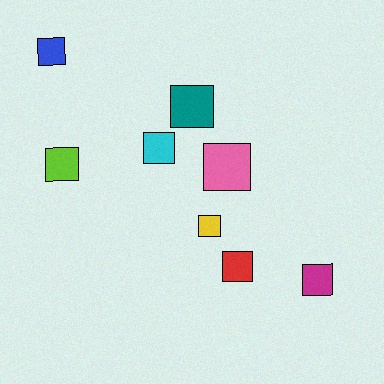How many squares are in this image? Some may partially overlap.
There are 8 squares.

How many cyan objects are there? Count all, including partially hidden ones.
There is 1 cyan object.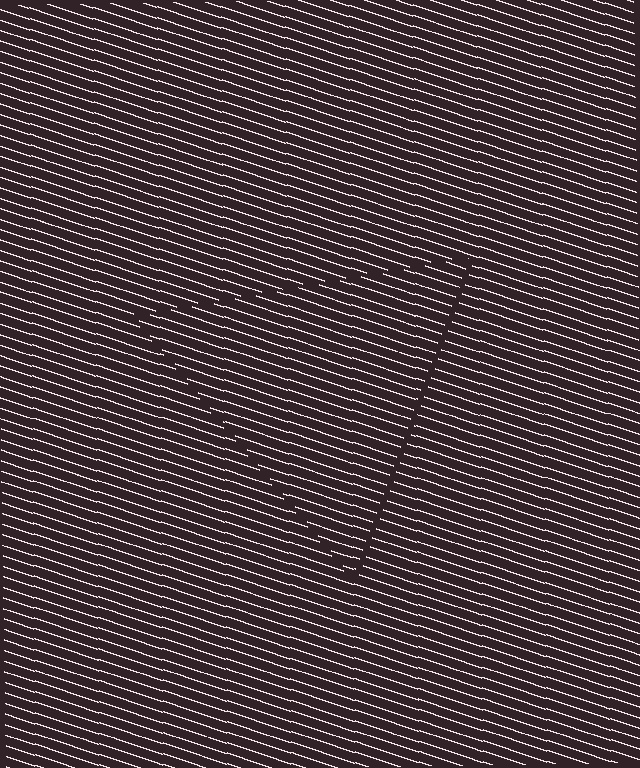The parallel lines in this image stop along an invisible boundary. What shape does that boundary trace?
An illusory triangle. The interior of the shape contains the same grating, shifted by half a period — the contour is defined by the phase discontinuity where line-ends from the inner and outer gratings abut.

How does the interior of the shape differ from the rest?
The interior of the shape contains the same grating, shifted by half a period — the contour is defined by the phase discontinuity where line-ends from the inner and outer gratings abut.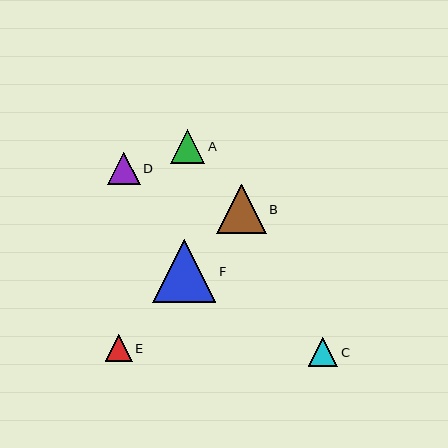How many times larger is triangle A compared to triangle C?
Triangle A is approximately 1.2 times the size of triangle C.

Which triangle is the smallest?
Triangle E is the smallest with a size of approximately 27 pixels.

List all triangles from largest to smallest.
From largest to smallest: F, B, A, D, C, E.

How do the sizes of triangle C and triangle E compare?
Triangle C and triangle E are approximately the same size.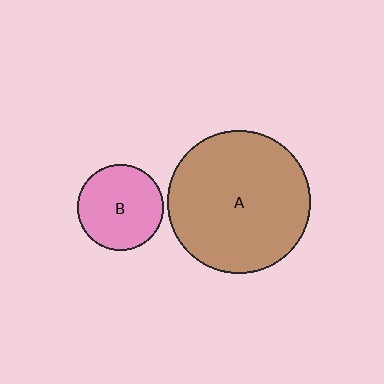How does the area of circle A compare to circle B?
Approximately 2.8 times.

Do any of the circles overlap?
No, none of the circles overlap.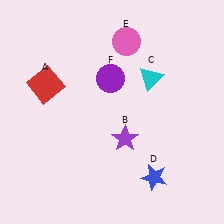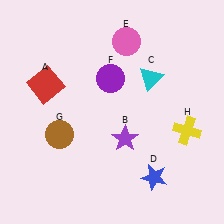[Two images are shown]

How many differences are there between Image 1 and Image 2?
There are 2 differences between the two images.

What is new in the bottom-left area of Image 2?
A brown circle (G) was added in the bottom-left area of Image 2.